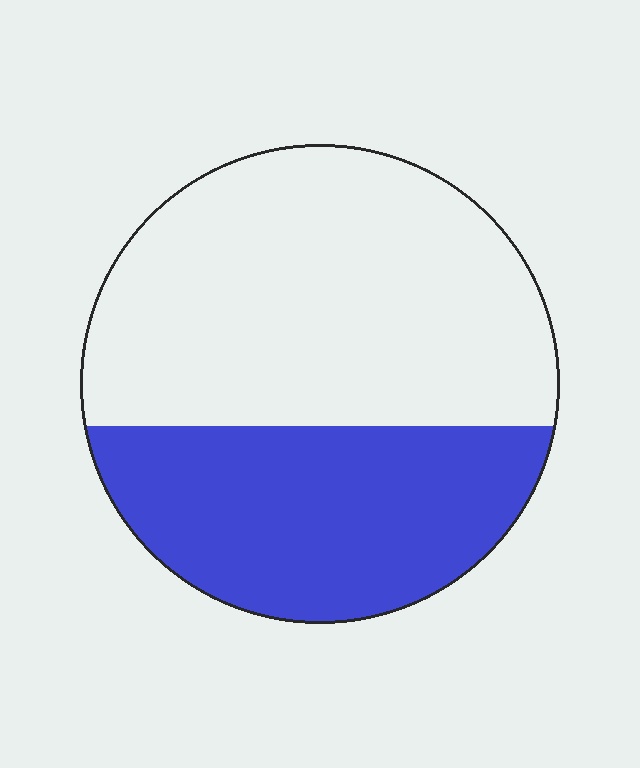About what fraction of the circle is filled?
About two fifths (2/5).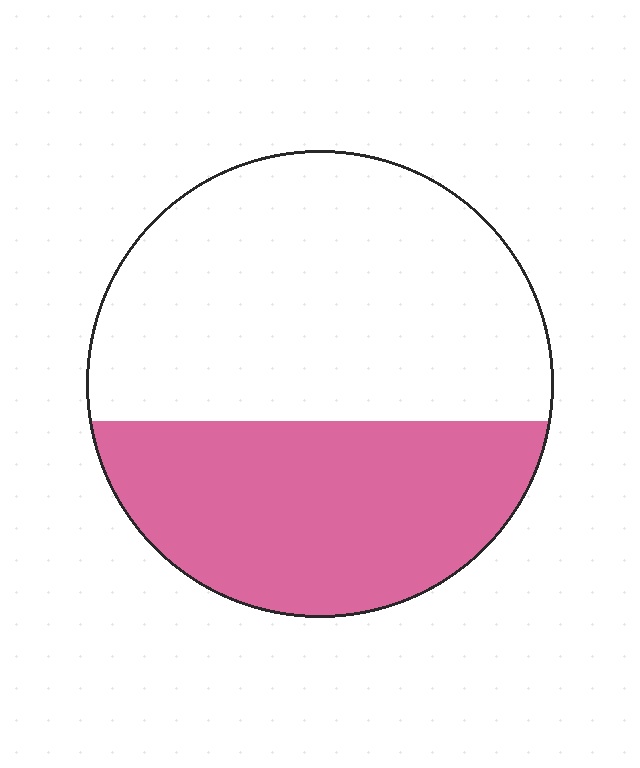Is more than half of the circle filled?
No.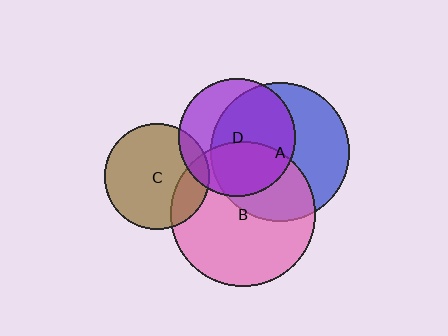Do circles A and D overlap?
Yes.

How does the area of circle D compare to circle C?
Approximately 1.2 times.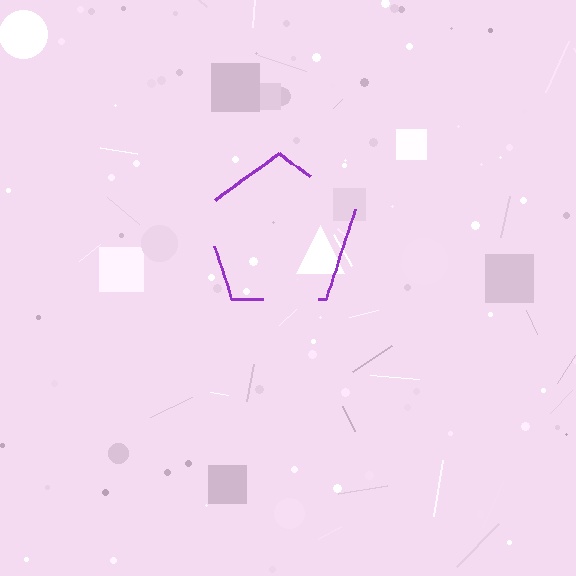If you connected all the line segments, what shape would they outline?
They would outline a pentagon.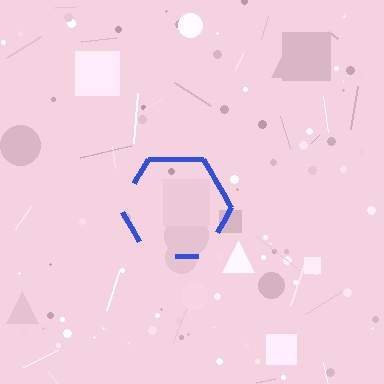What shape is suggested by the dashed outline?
The dashed outline suggests a hexagon.